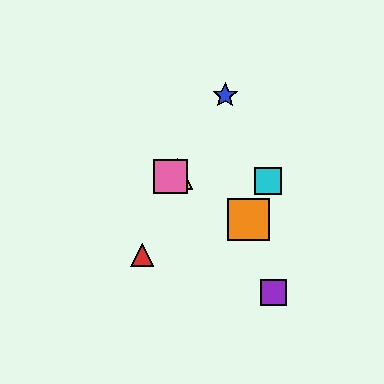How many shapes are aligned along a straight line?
3 shapes (the green square, the yellow triangle, the pink square) are aligned along a straight line.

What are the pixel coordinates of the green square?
The green square is at (167, 178).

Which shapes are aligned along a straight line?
The green square, the yellow triangle, the pink square are aligned along a straight line.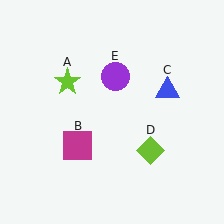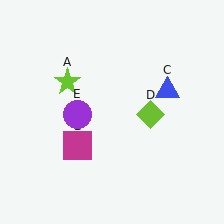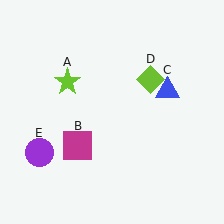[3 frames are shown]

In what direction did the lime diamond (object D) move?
The lime diamond (object D) moved up.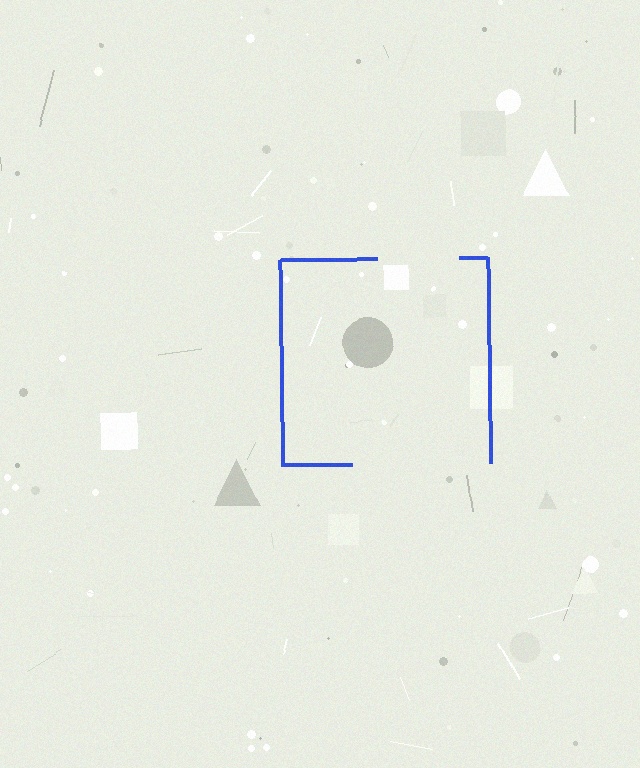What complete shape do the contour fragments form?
The contour fragments form a square.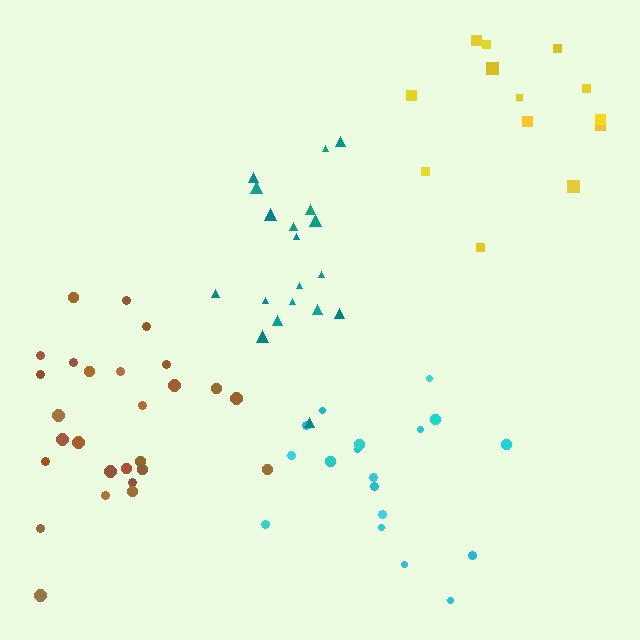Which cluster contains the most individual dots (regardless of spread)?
Brown (27).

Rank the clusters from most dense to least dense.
teal, brown, cyan, yellow.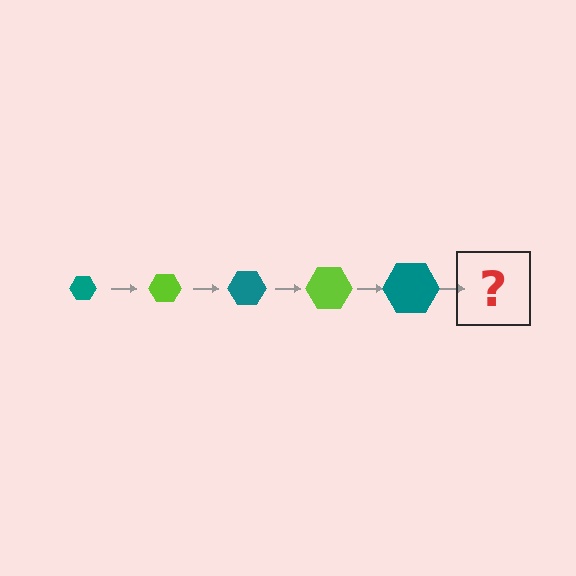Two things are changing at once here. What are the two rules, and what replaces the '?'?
The two rules are that the hexagon grows larger each step and the color cycles through teal and lime. The '?' should be a lime hexagon, larger than the previous one.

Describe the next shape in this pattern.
It should be a lime hexagon, larger than the previous one.